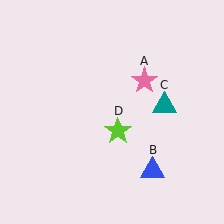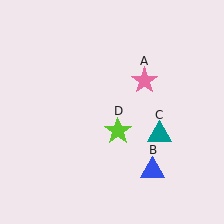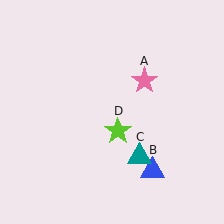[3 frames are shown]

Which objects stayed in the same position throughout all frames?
Pink star (object A) and blue triangle (object B) and lime star (object D) remained stationary.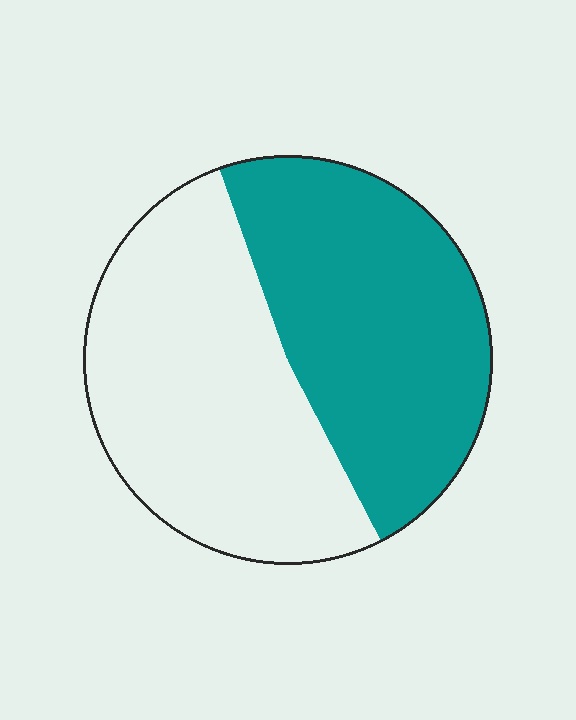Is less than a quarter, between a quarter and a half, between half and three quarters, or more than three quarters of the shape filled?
Between a quarter and a half.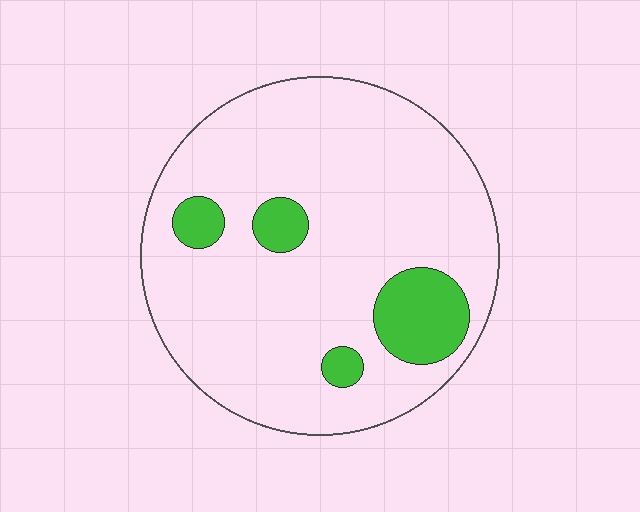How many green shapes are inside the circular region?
4.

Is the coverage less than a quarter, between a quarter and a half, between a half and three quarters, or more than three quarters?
Less than a quarter.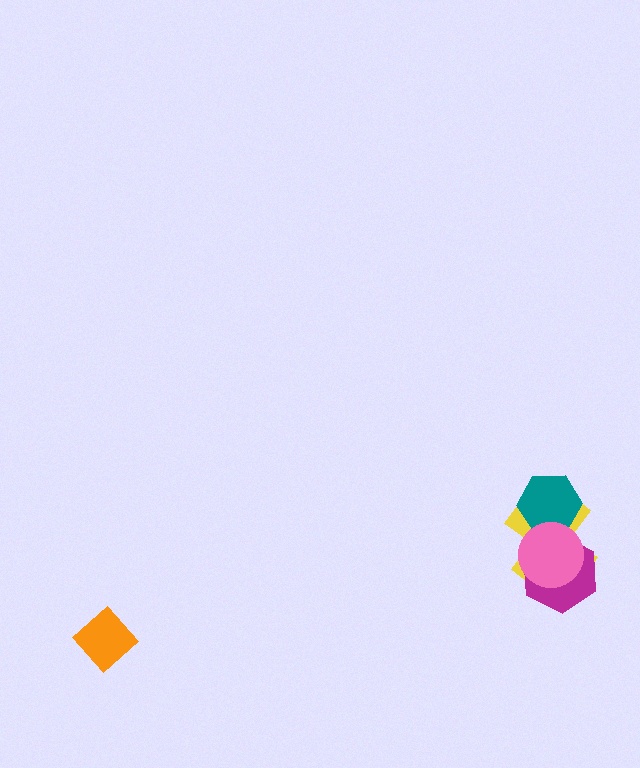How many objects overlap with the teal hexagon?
2 objects overlap with the teal hexagon.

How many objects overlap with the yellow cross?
3 objects overlap with the yellow cross.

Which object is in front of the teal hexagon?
The pink circle is in front of the teal hexagon.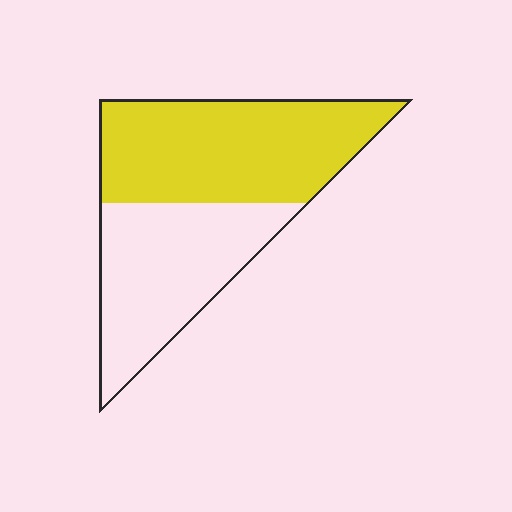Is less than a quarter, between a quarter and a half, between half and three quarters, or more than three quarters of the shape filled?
Between half and three quarters.